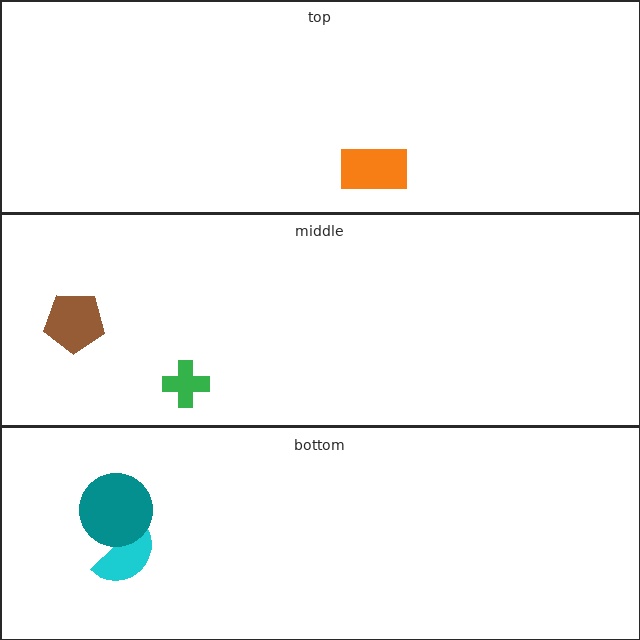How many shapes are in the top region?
1.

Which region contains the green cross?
The middle region.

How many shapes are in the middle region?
2.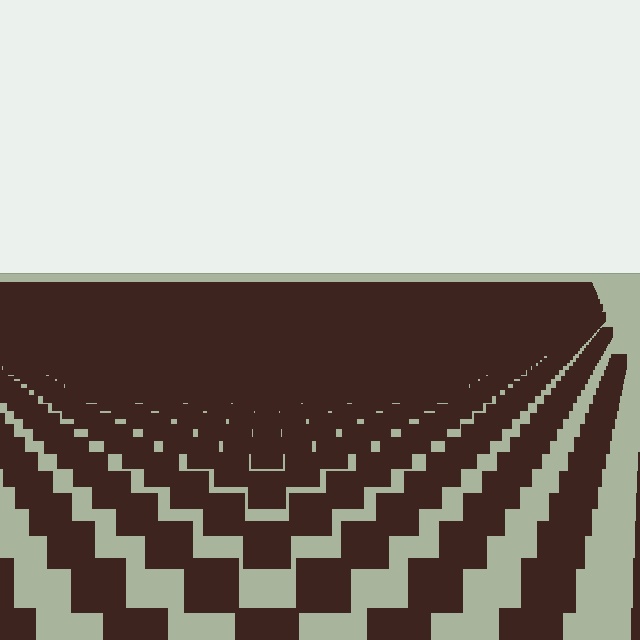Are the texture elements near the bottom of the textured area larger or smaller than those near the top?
Larger. Near the bottom, elements are closer to the viewer and appear at a bigger on-screen size.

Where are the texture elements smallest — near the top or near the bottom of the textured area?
Near the top.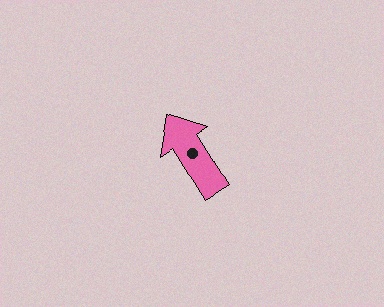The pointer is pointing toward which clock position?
Roughly 11 o'clock.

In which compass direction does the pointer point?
Northwest.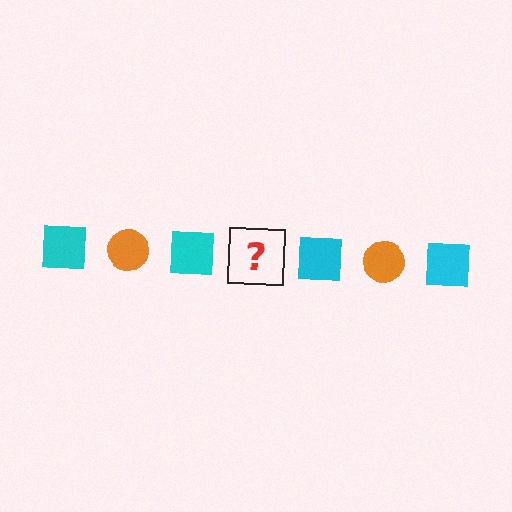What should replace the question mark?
The question mark should be replaced with an orange circle.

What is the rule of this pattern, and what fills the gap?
The rule is that the pattern alternates between cyan square and orange circle. The gap should be filled with an orange circle.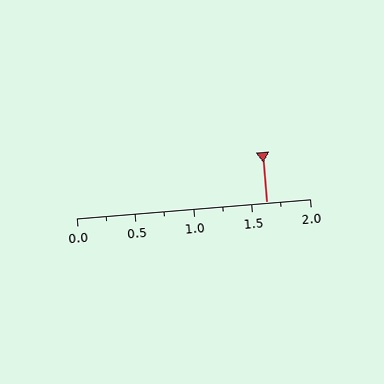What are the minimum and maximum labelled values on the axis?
The axis runs from 0.0 to 2.0.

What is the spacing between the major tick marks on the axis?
The major ticks are spaced 0.5 apart.